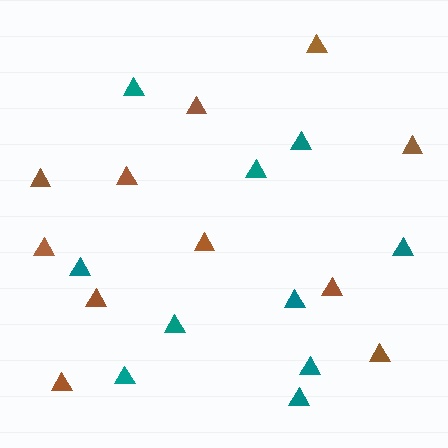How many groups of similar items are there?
There are 2 groups: one group of teal triangles (10) and one group of brown triangles (11).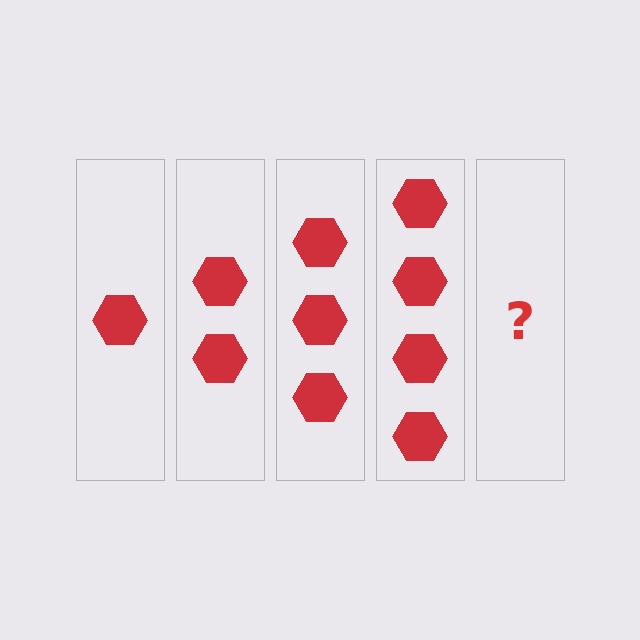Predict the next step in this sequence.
The next step is 5 hexagons.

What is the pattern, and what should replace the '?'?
The pattern is that each step adds one more hexagon. The '?' should be 5 hexagons.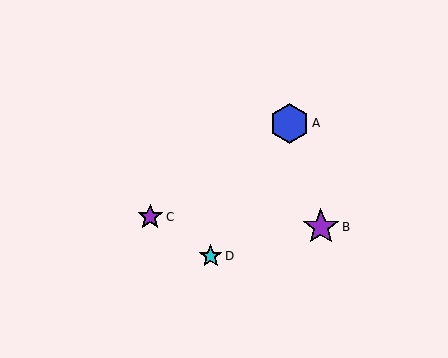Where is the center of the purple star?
The center of the purple star is at (150, 217).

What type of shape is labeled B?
Shape B is a purple star.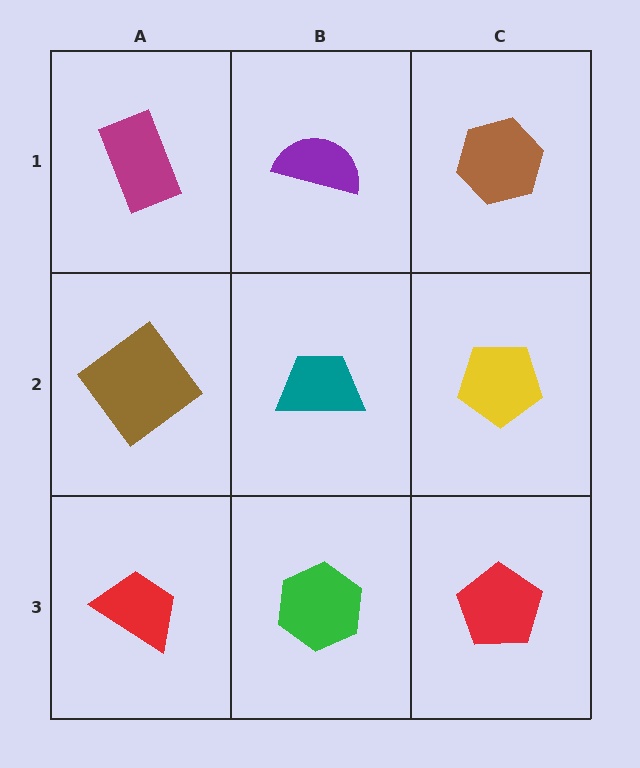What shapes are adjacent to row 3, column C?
A yellow pentagon (row 2, column C), a green hexagon (row 3, column B).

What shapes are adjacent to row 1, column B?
A teal trapezoid (row 2, column B), a magenta rectangle (row 1, column A), a brown hexagon (row 1, column C).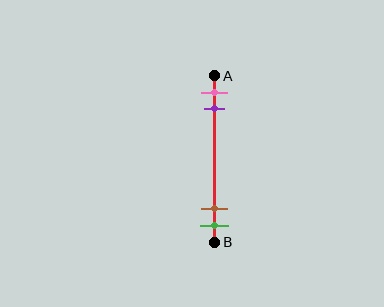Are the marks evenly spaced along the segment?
No, the marks are not evenly spaced.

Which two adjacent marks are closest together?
The brown and green marks are the closest adjacent pair.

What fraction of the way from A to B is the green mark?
The green mark is approximately 90% (0.9) of the way from A to B.